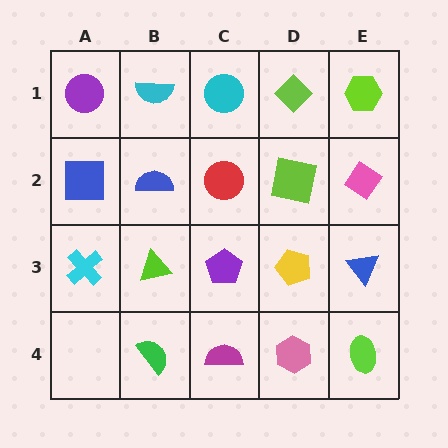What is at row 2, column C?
A red circle.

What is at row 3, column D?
A yellow pentagon.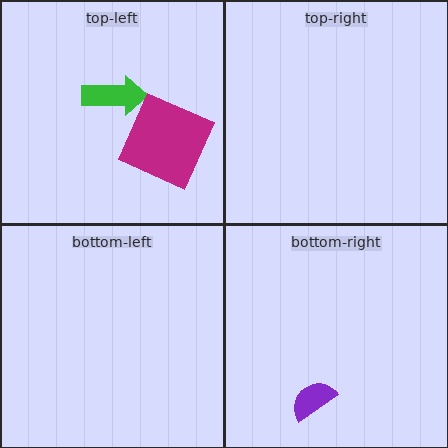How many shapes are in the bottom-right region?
1.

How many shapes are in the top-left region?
2.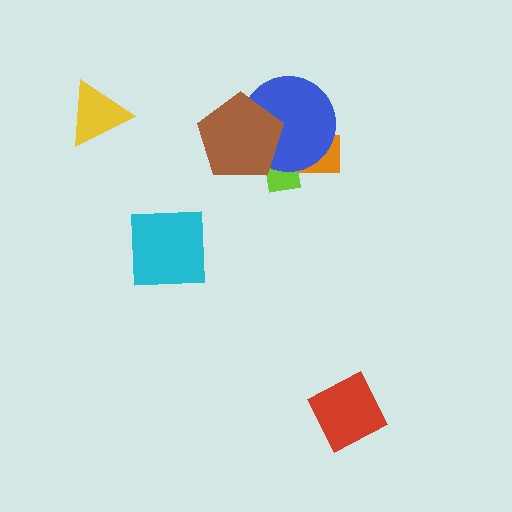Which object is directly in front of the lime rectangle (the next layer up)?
The blue circle is directly in front of the lime rectangle.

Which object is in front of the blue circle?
The brown pentagon is in front of the blue circle.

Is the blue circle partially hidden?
Yes, it is partially covered by another shape.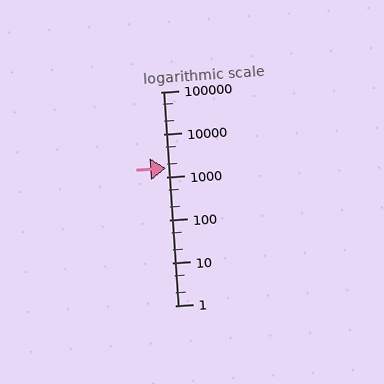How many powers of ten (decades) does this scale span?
The scale spans 5 decades, from 1 to 100000.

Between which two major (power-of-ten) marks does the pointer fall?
The pointer is between 1000 and 10000.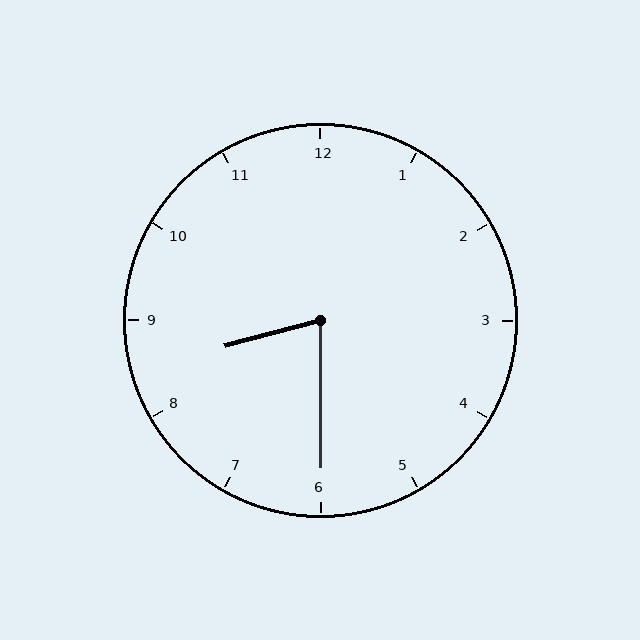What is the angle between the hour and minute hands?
Approximately 75 degrees.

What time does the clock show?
8:30.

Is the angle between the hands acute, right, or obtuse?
It is acute.